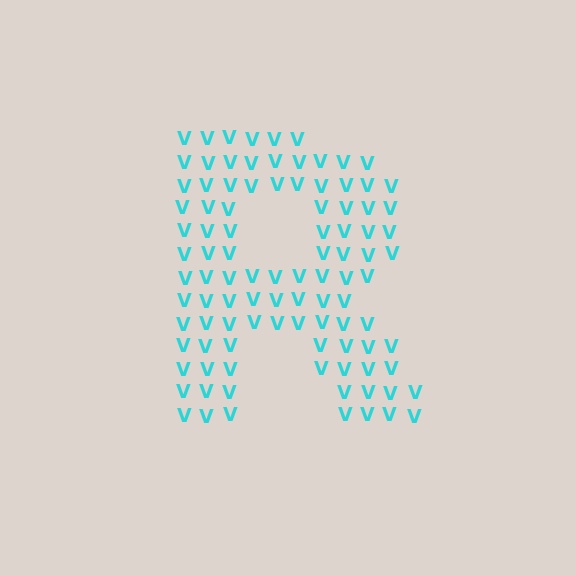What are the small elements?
The small elements are letter V's.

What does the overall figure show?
The overall figure shows the letter R.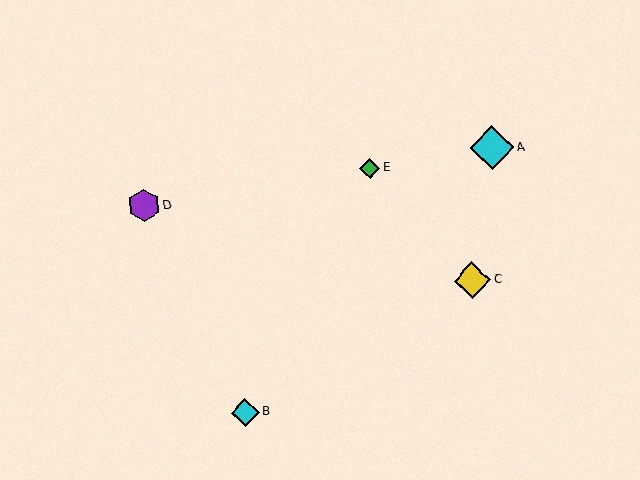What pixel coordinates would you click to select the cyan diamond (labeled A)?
Click at (492, 148) to select the cyan diamond A.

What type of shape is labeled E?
Shape E is a green diamond.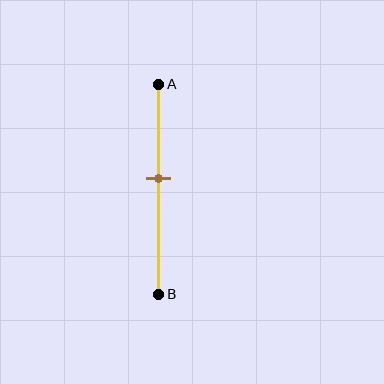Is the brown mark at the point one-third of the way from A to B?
No, the mark is at about 45% from A, not at the 33% one-third point.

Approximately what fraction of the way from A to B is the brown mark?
The brown mark is approximately 45% of the way from A to B.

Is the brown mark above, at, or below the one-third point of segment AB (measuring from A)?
The brown mark is below the one-third point of segment AB.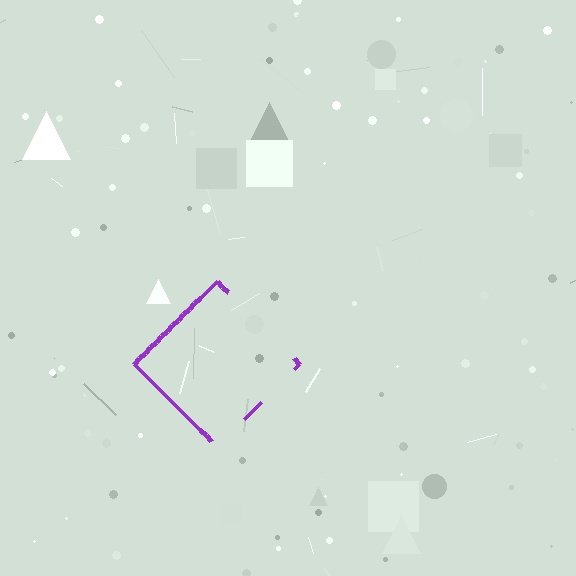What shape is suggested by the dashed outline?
The dashed outline suggests a diamond.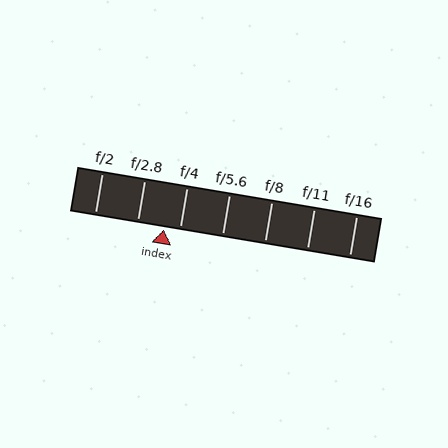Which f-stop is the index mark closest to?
The index mark is closest to f/4.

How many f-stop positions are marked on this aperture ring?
There are 7 f-stop positions marked.